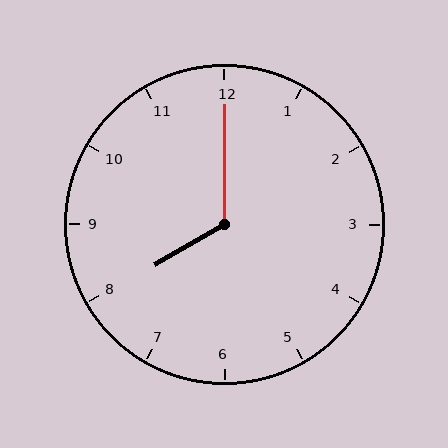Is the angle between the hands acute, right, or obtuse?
It is obtuse.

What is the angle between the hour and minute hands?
Approximately 120 degrees.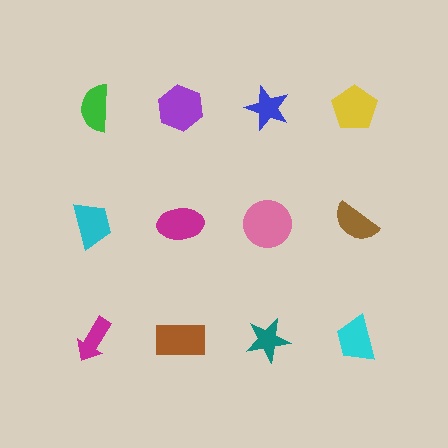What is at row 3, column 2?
A brown rectangle.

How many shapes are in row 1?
4 shapes.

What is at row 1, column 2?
A purple hexagon.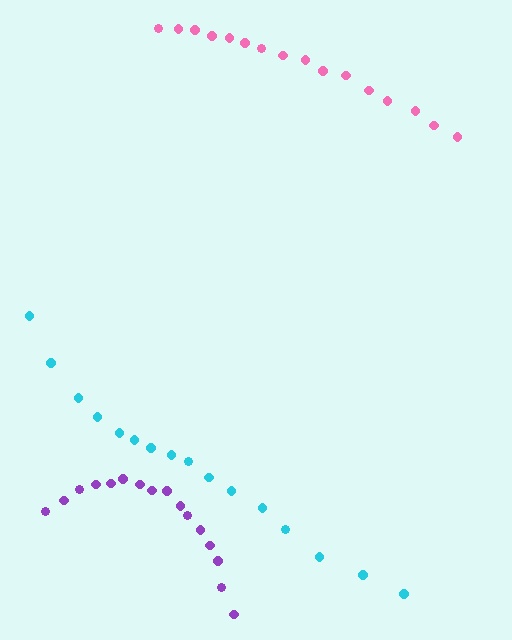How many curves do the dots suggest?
There are 3 distinct paths.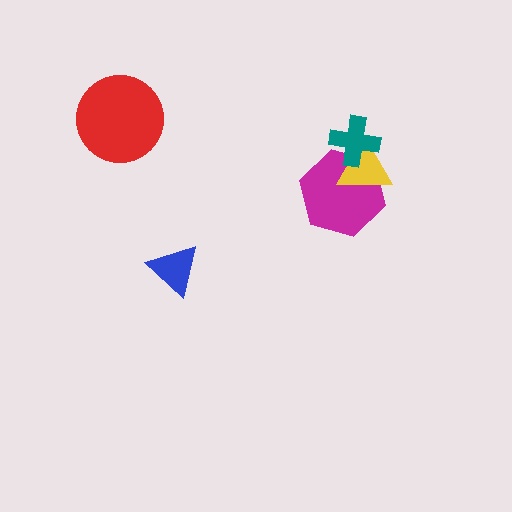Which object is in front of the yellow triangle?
The teal cross is in front of the yellow triangle.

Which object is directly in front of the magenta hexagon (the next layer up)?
The yellow triangle is directly in front of the magenta hexagon.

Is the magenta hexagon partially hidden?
Yes, it is partially covered by another shape.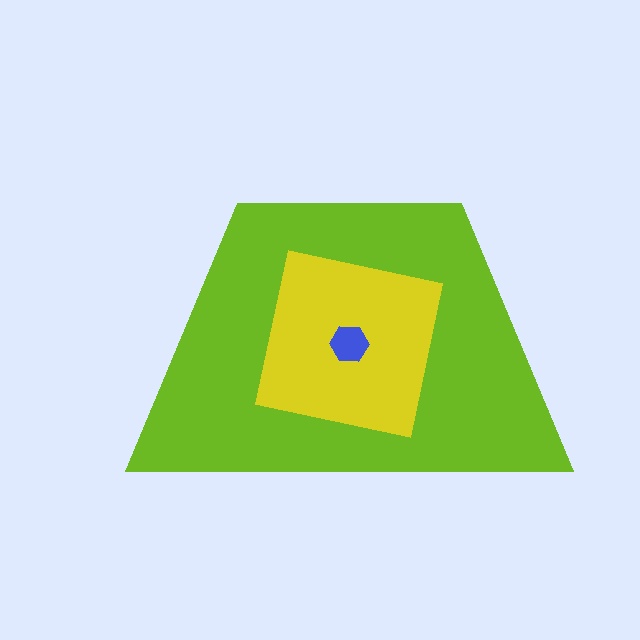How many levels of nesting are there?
3.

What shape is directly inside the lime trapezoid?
The yellow square.